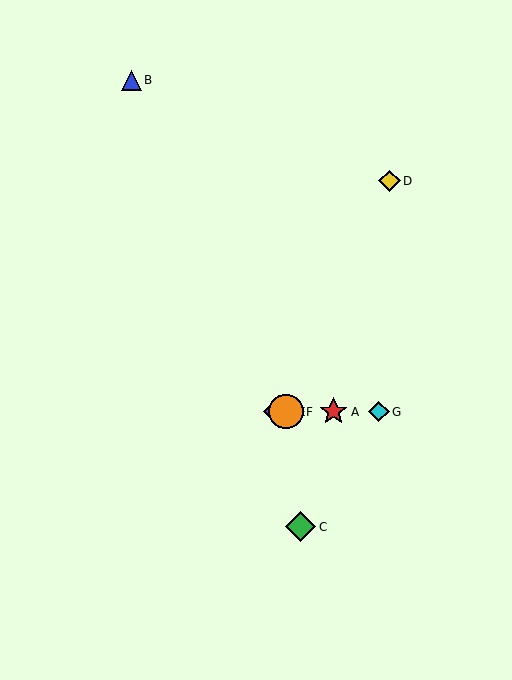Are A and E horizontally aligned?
Yes, both are at y≈412.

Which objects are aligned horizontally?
Objects A, E, F, G are aligned horizontally.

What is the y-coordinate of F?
Object F is at y≈412.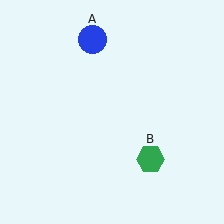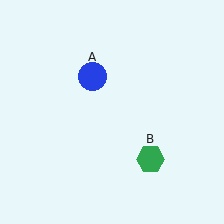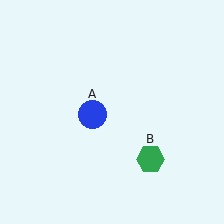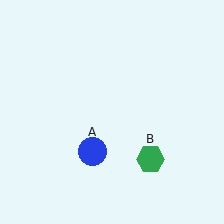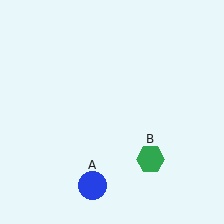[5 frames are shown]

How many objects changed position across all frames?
1 object changed position: blue circle (object A).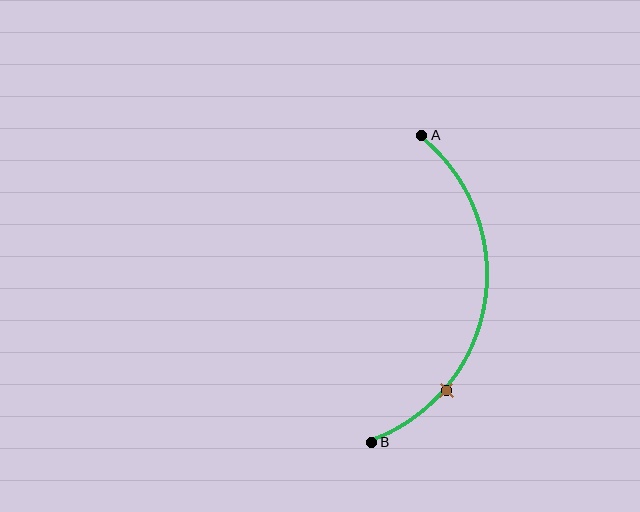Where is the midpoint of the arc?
The arc midpoint is the point on the curve farthest from the straight line joining A and B. It sits to the right of that line.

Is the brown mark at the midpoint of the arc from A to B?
No. The brown mark lies on the arc but is closer to endpoint B. The arc midpoint would be at the point on the curve equidistant along the arc from both A and B.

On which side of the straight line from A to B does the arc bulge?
The arc bulges to the right of the straight line connecting A and B.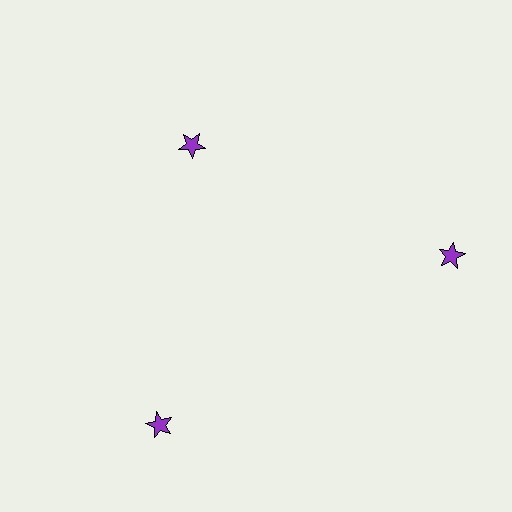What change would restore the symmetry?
The symmetry would be restored by moving it outward, back onto the ring so that all 3 stars sit at equal angles and equal distance from the center.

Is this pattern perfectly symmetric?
No. The 3 purple stars are arranged in a ring, but one element near the 11 o'clock position is pulled inward toward the center, breaking the 3-fold rotational symmetry.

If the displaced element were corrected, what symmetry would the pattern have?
It would have 3-fold rotational symmetry — the pattern would map onto itself every 120 degrees.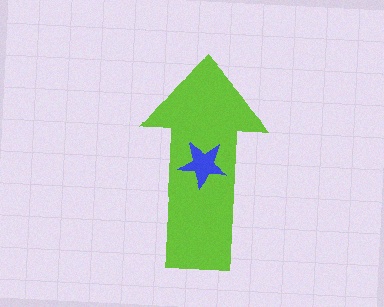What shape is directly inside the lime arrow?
The blue star.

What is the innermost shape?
The blue star.